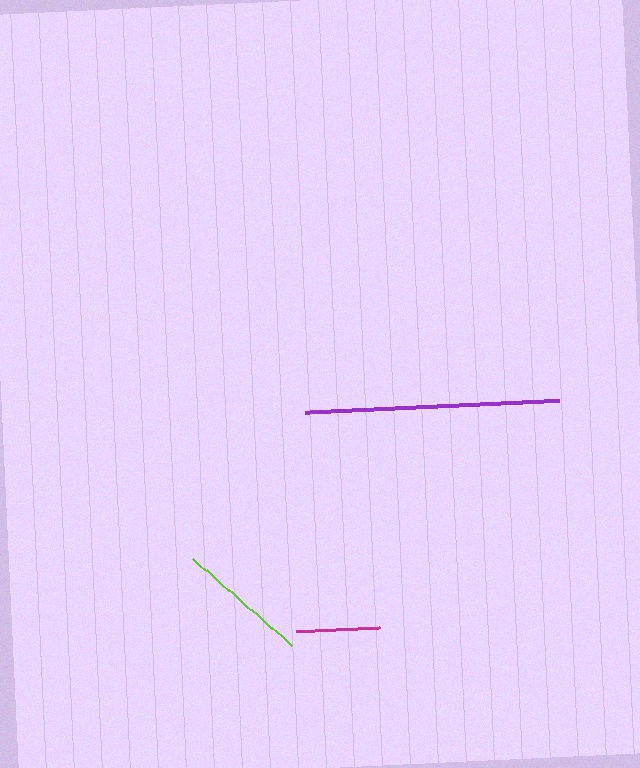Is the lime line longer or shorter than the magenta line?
The lime line is longer than the magenta line.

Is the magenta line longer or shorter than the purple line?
The purple line is longer than the magenta line.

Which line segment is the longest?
The purple line is the longest at approximately 254 pixels.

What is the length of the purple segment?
The purple segment is approximately 254 pixels long.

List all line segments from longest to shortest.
From longest to shortest: purple, lime, magenta.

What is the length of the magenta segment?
The magenta segment is approximately 84 pixels long.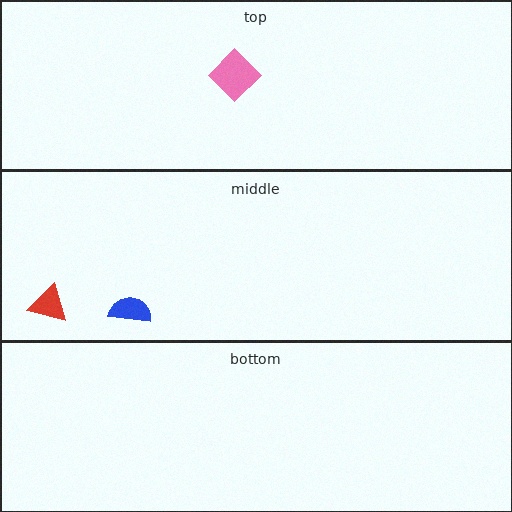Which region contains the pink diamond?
The top region.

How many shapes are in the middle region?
2.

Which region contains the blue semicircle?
The middle region.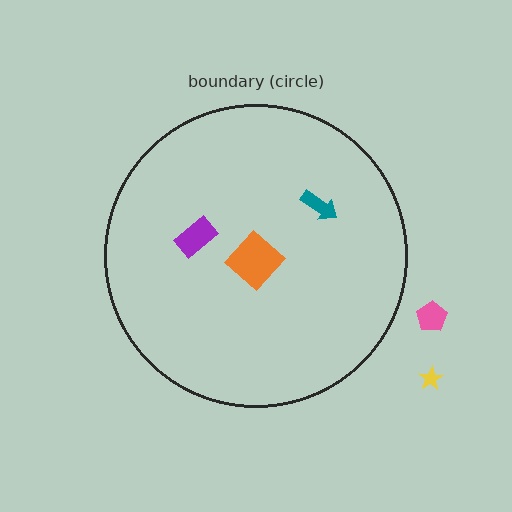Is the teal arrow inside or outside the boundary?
Inside.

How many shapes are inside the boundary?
3 inside, 2 outside.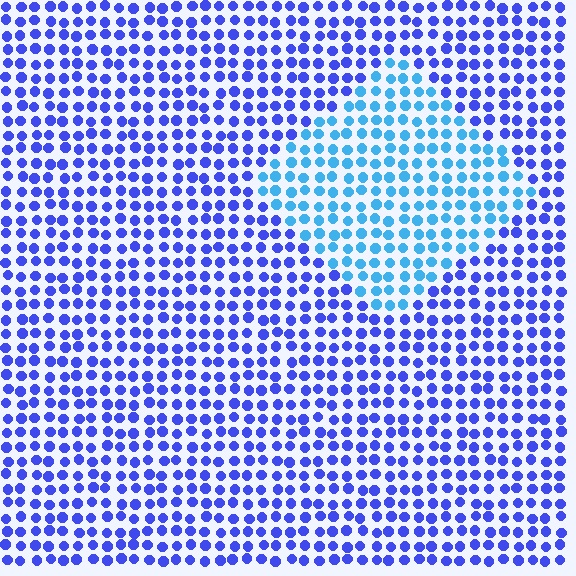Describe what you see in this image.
The image is filled with small blue elements in a uniform arrangement. A diamond-shaped region is visible where the elements are tinted to a slightly different hue, forming a subtle color boundary.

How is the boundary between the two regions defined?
The boundary is defined purely by a slight shift in hue (about 37 degrees). Spacing, size, and orientation are identical on both sides.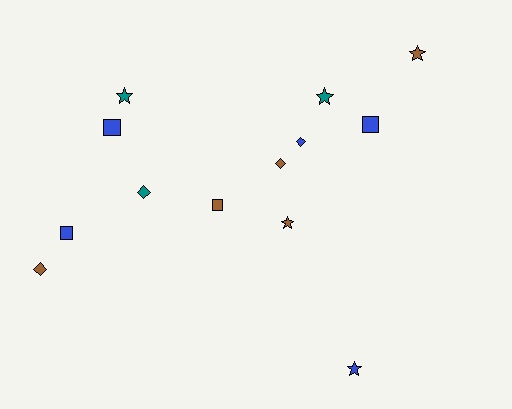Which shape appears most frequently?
Star, with 5 objects.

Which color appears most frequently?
Brown, with 5 objects.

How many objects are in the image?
There are 13 objects.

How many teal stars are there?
There are 2 teal stars.